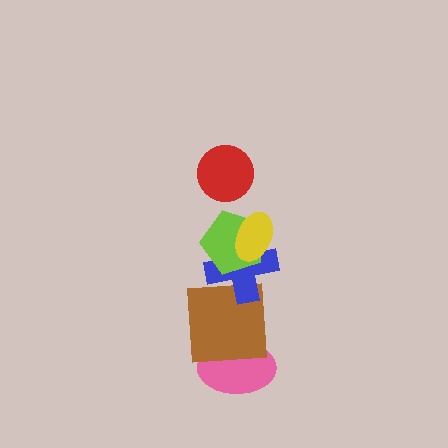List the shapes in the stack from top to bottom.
From top to bottom: the red circle, the yellow ellipse, the lime pentagon, the blue cross, the brown square, the pink ellipse.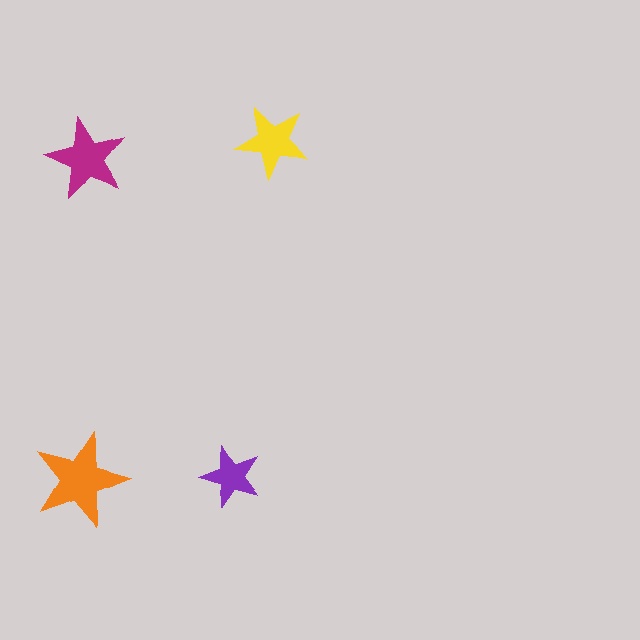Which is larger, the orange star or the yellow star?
The orange one.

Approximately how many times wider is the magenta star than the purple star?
About 1.5 times wider.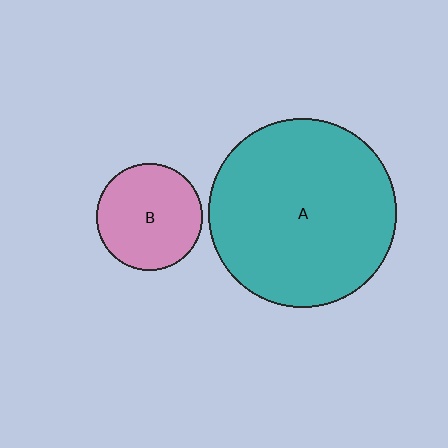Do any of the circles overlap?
No, none of the circles overlap.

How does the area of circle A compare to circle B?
Approximately 3.1 times.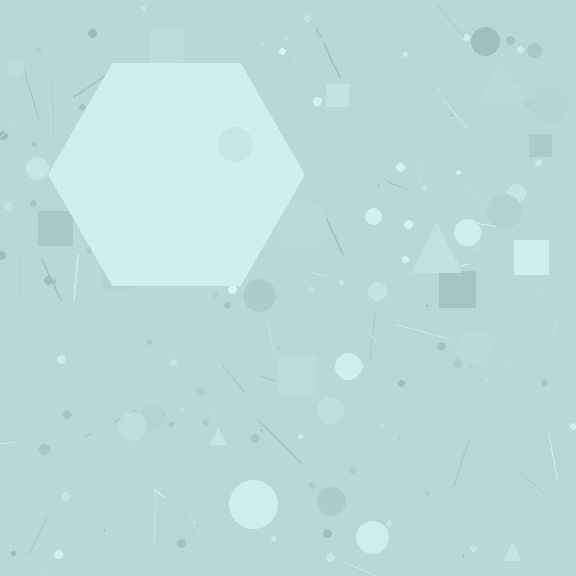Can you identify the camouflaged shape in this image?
The camouflaged shape is a hexagon.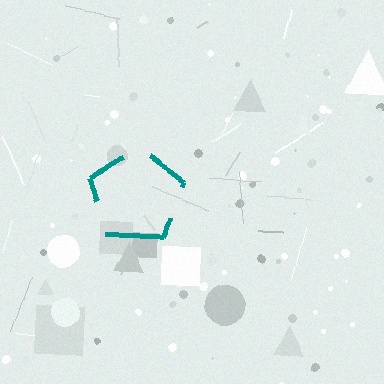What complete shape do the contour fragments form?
The contour fragments form a pentagon.